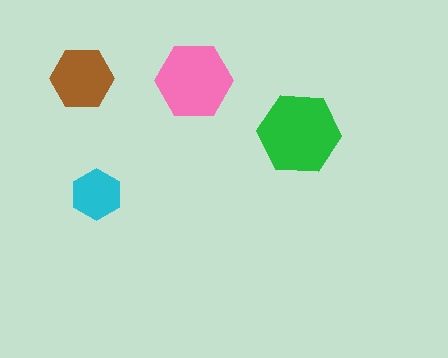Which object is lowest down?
The cyan hexagon is bottommost.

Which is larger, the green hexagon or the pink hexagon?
The green one.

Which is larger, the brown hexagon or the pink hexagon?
The pink one.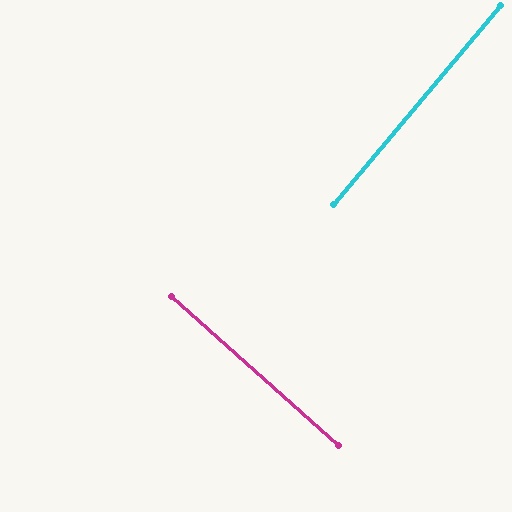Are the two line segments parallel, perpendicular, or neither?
Perpendicular — they meet at approximately 88°.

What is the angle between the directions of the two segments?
Approximately 88 degrees.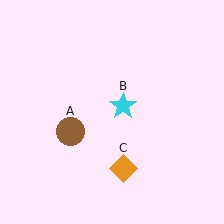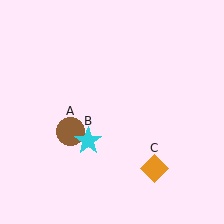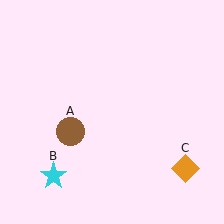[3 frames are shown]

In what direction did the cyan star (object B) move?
The cyan star (object B) moved down and to the left.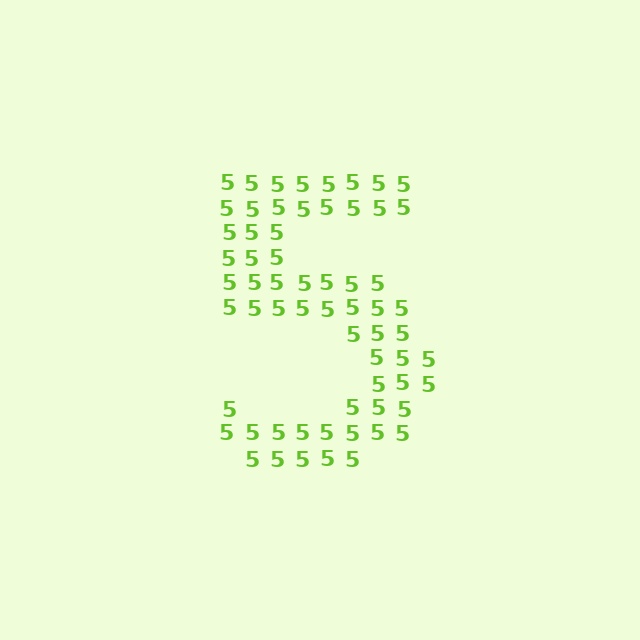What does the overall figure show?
The overall figure shows the digit 5.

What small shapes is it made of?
It is made of small digit 5's.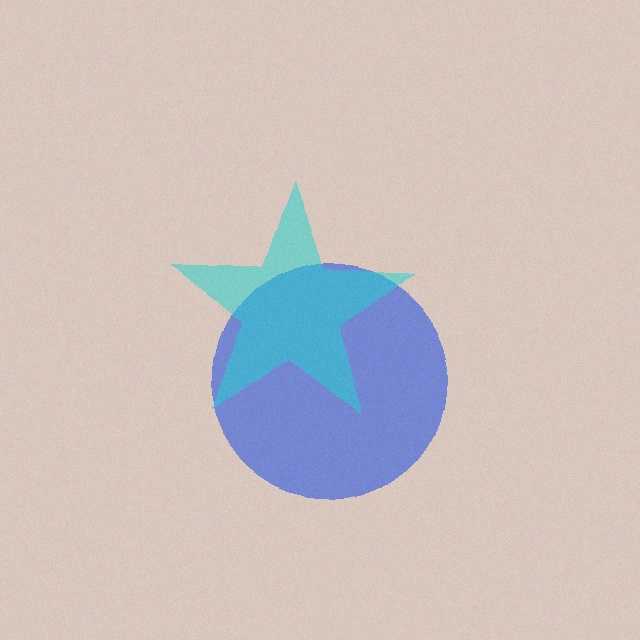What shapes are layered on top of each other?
The layered shapes are: a blue circle, a cyan star.